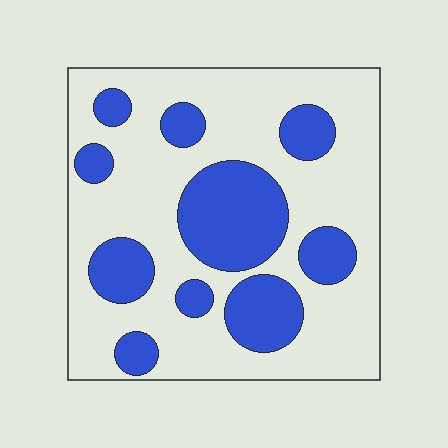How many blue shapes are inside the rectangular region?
10.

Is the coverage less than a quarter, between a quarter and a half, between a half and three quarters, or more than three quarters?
Between a quarter and a half.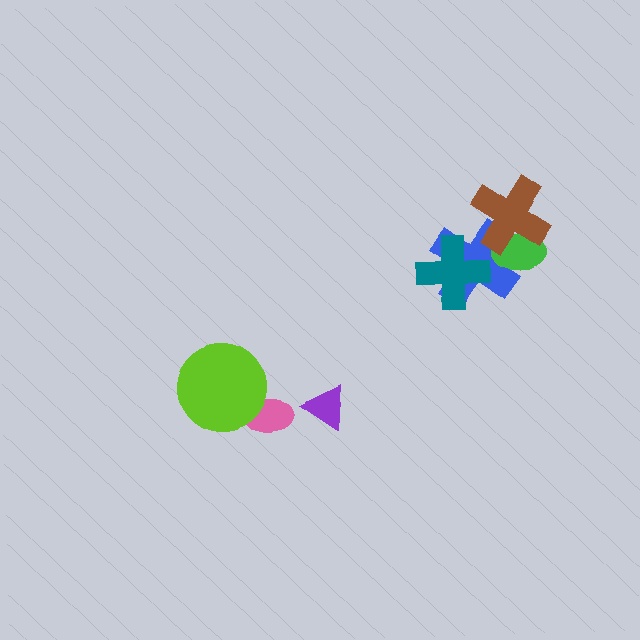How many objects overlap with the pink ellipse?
1 object overlaps with the pink ellipse.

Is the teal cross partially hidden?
No, no other shape covers it.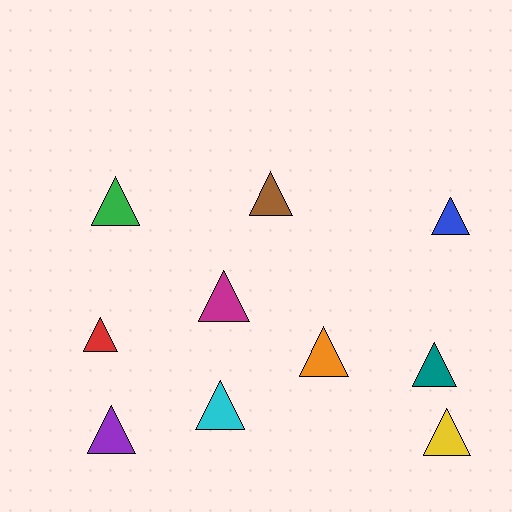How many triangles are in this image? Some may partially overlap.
There are 10 triangles.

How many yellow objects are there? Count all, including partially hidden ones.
There is 1 yellow object.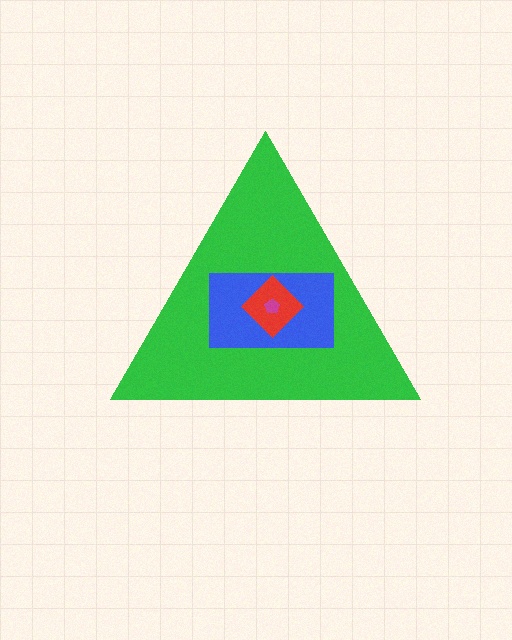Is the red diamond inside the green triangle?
Yes.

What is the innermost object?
The magenta pentagon.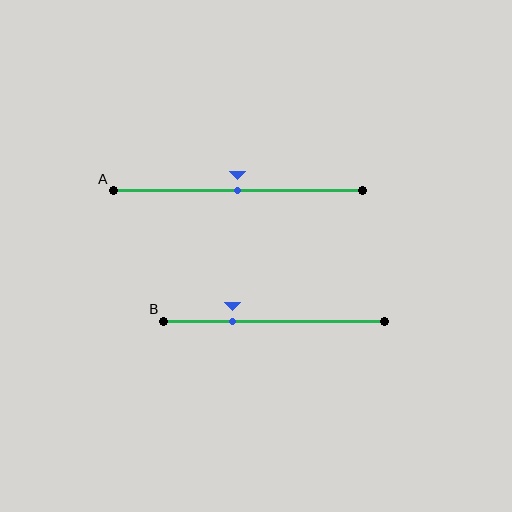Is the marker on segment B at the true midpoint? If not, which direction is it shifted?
No, the marker on segment B is shifted to the left by about 19% of the segment length.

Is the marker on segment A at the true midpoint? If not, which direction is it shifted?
Yes, the marker on segment A is at the true midpoint.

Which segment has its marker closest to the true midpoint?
Segment A has its marker closest to the true midpoint.